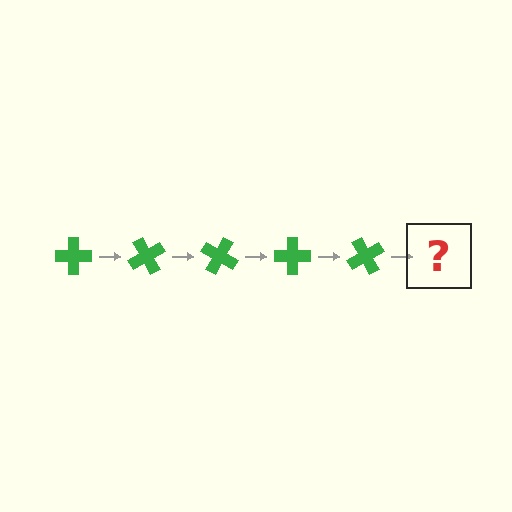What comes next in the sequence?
The next element should be a green cross rotated 300 degrees.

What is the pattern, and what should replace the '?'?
The pattern is that the cross rotates 60 degrees each step. The '?' should be a green cross rotated 300 degrees.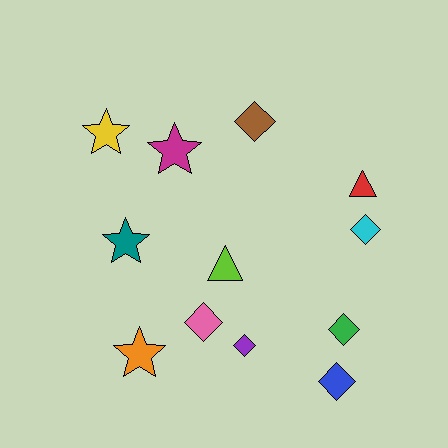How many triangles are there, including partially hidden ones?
There are 2 triangles.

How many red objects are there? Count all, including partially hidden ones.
There is 1 red object.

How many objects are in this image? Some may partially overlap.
There are 12 objects.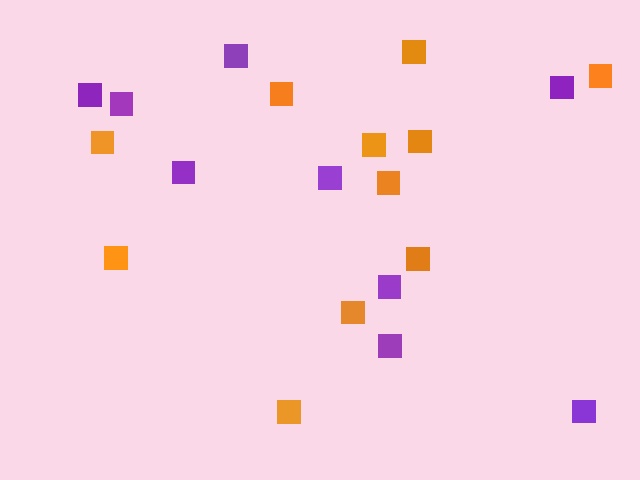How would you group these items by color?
There are 2 groups: one group of orange squares (11) and one group of purple squares (9).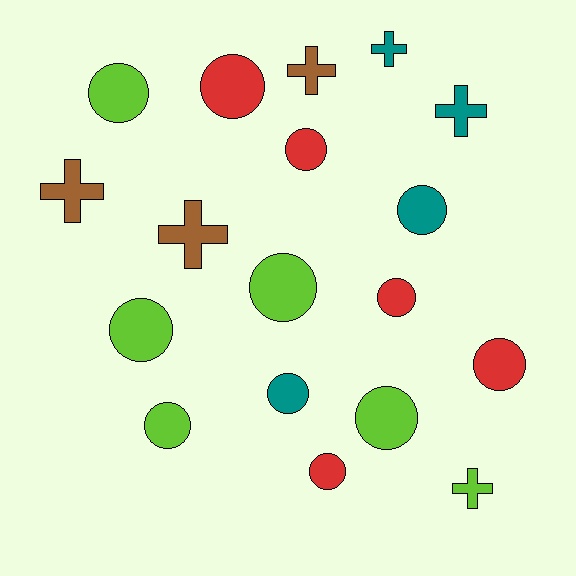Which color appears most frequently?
Lime, with 6 objects.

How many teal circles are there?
There are 2 teal circles.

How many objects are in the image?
There are 18 objects.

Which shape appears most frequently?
Circle, with 12 objects.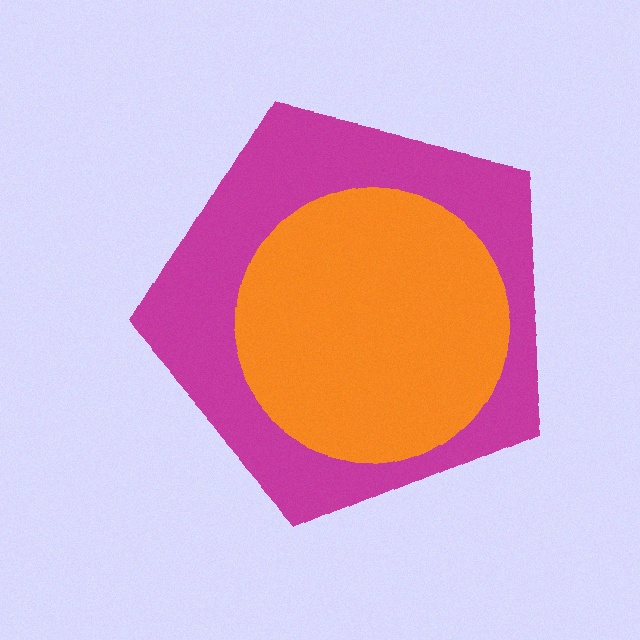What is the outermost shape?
The magenta pentagon.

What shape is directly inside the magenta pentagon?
The orange circle.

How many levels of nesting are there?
2.